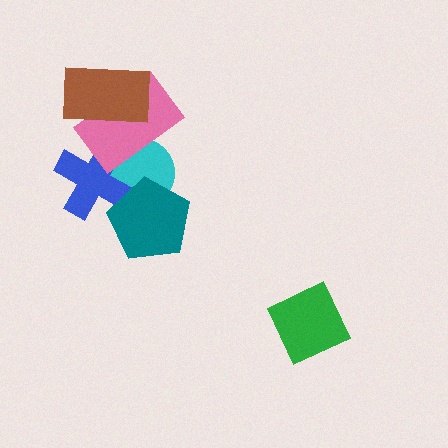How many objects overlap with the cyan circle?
3 objects overlap with the cyan circle.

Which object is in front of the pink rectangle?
The brown rectangle is in front of the pink rectangle.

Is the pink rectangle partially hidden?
Yes, it is partially covered by another shape.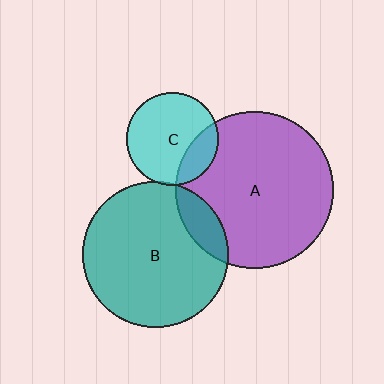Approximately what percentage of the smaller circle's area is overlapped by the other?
Approximately 15%.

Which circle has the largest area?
Circle A (purple).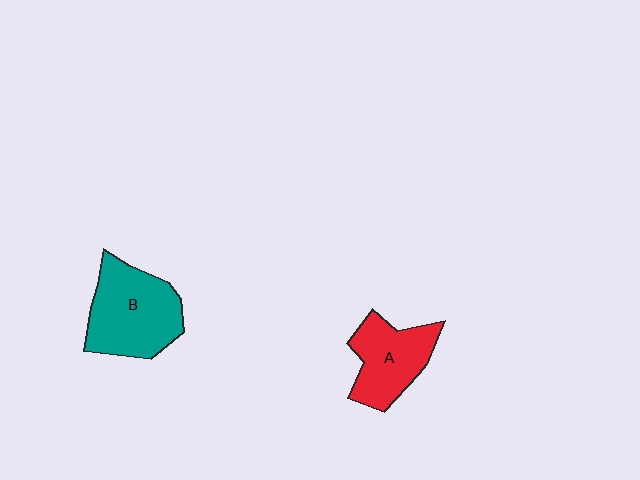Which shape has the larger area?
Shape B (teal).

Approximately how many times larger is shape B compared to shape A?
Approximately 1.3 times.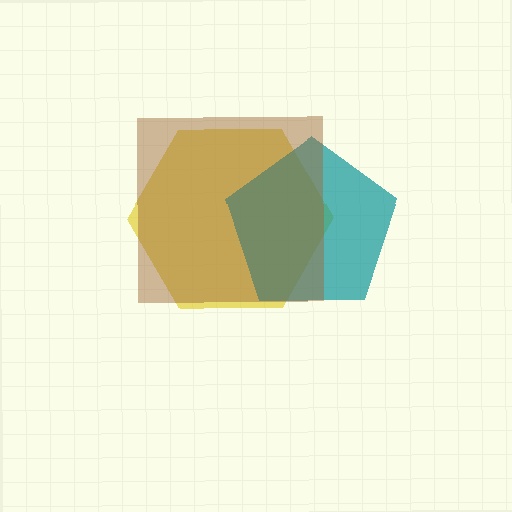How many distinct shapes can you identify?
There are 3 distinct shapes: a yellow hexagon, a teal pentagon, a brown square.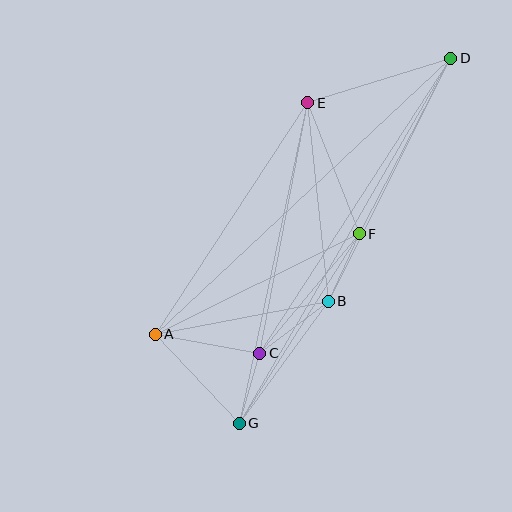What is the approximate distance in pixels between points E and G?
The distance between E and G is approximately 328 pixels.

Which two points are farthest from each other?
Points D and G are farthest from each other.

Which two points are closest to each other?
Points C and G are closest to each other.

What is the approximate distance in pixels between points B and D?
The distance between B and D is approximately 272 pixels.